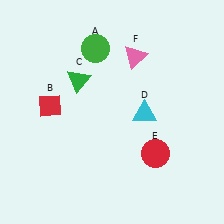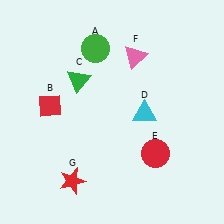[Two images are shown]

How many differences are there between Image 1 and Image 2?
There is 1 difference between the two images.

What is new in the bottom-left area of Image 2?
A red star (G) was added in the bottom-left area of Image 2.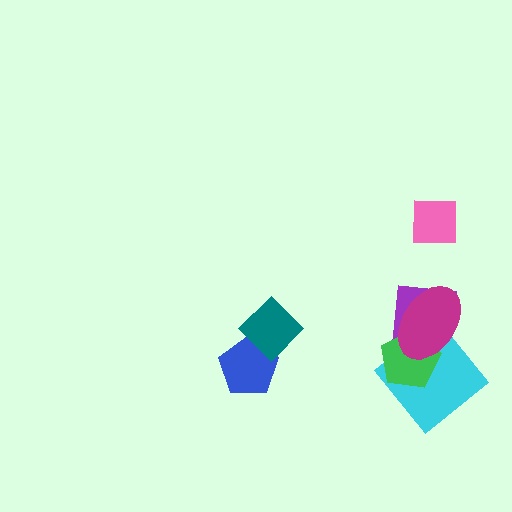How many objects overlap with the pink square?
0 objects overlap with the pink square.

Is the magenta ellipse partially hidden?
No, no other shape covers it.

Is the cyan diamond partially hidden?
Yes, it is partially covered by another shape.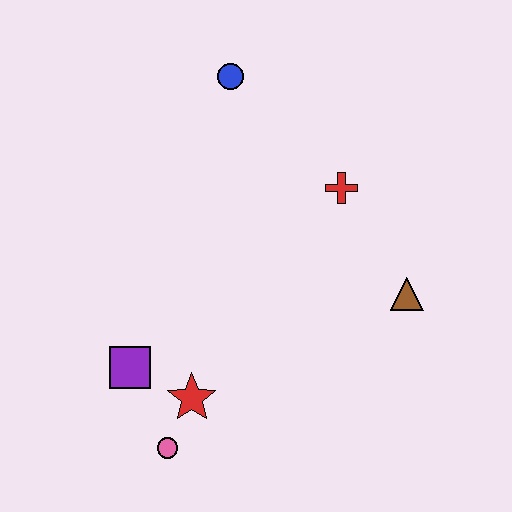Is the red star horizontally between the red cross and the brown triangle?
No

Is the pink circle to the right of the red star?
No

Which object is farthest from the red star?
The blue circle is farthest from the red star.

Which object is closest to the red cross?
The brown triangle is closest to the red cross.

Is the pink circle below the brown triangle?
Yes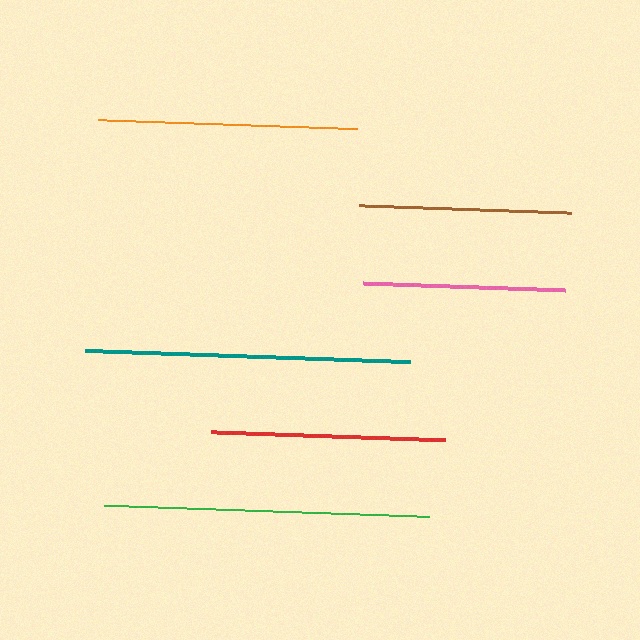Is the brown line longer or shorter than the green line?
The green line is longer than the brown line.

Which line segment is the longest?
The teal line is the longest at approximately 326 pixels.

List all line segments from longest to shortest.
From longest to shortest: teal, green, orange, red, brown, pink.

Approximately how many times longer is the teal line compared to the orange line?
The teal line is approximately 1.3 times the length of the orange line.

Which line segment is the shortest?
The pink line is the shortest at approximately 202 pixels.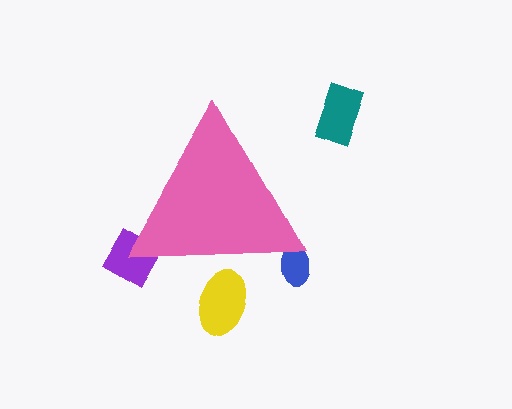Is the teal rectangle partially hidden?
No, the teal rectangle is fully visible.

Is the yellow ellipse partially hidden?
Yes, the yellow ellipse is partially hidden behind the pink triangle.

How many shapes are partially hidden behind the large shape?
3 shapes are partially hidden.